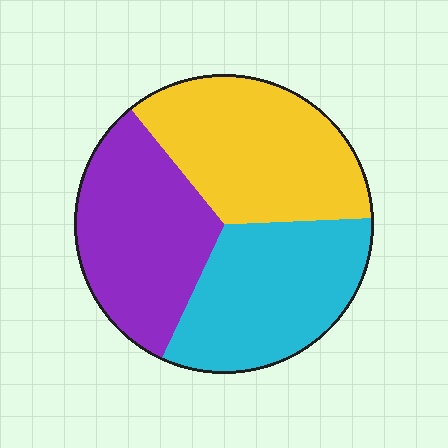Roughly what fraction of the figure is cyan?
Cyan covers roughly 30% of the figure.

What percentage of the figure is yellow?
Yellow covers 35% of the figure.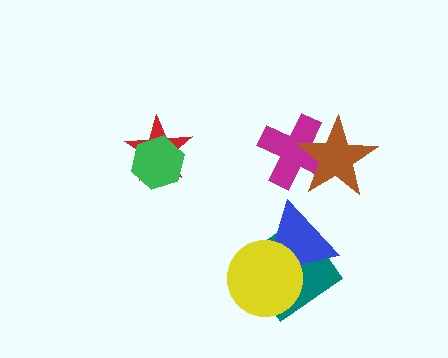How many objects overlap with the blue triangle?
2 objects overlap with the blue triangle.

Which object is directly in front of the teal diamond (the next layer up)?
The blue triangle is directly in front of the teal diamond.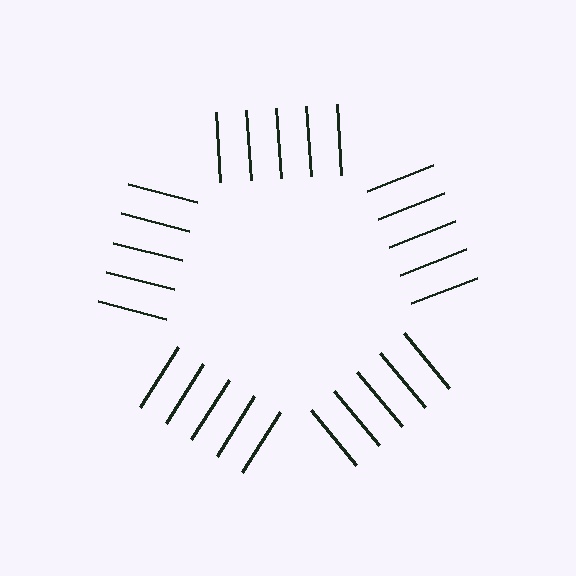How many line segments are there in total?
25 — 5 along each of the 5 edges.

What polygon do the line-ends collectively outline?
An illusory pentagon — the line segments terminate on its edges but no continuous stroke is drawn.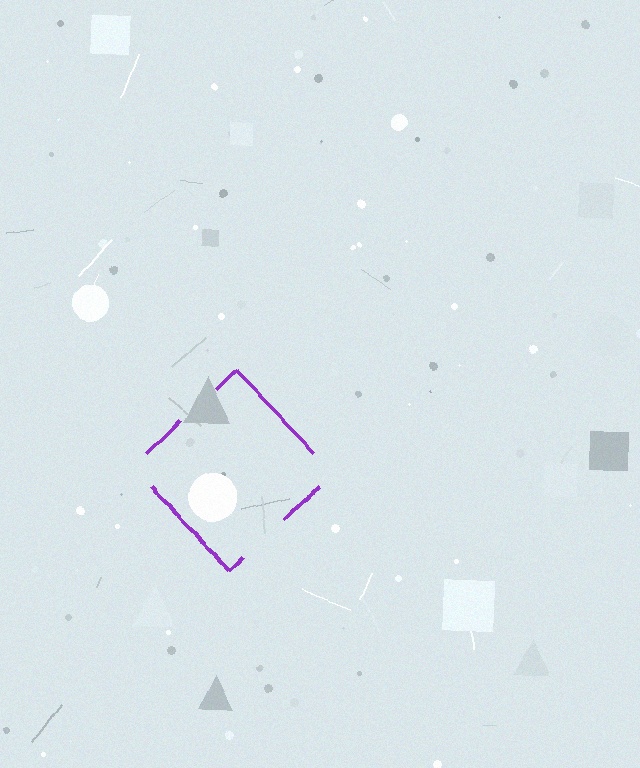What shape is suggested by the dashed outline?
The dashed outline suggests a diamond.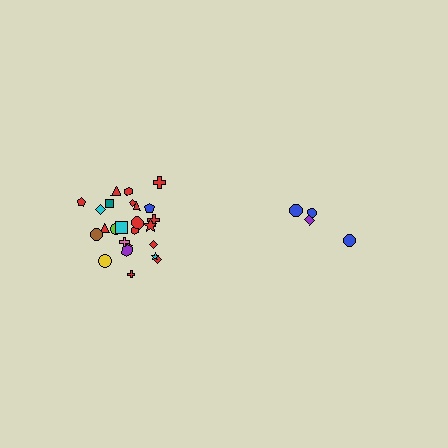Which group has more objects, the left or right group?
The left group.